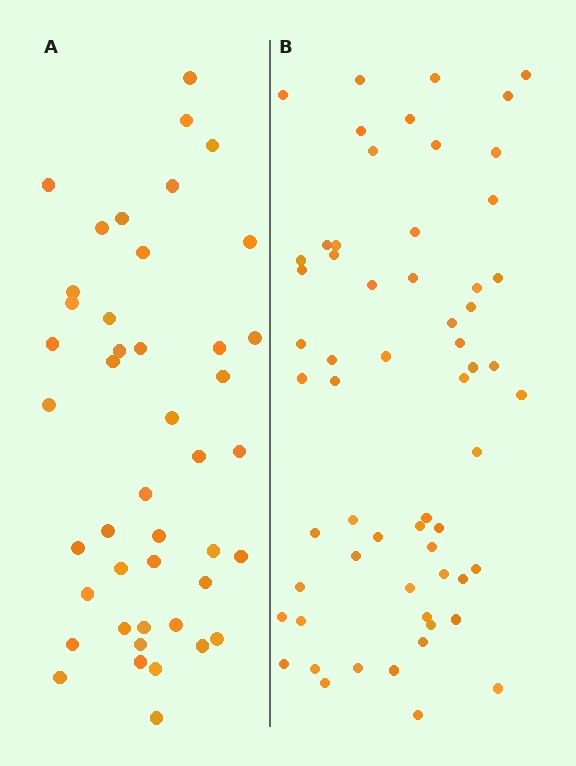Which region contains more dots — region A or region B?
Region B (the right region) has more dots.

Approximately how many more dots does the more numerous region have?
Region B has approximately 15 more dots than region A.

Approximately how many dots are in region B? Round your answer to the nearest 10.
About 60 dots.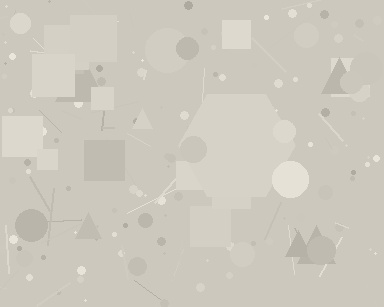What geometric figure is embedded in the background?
A hexagon is embedded in the background.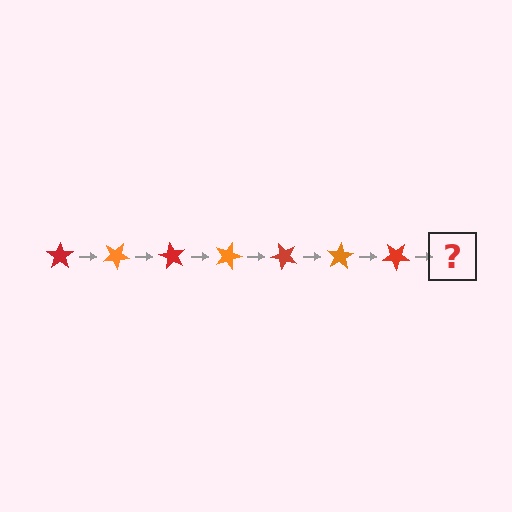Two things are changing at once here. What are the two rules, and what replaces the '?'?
The two rules are that it rotates 30 degrees each step and the color cycles through red and orange. The '?' should be an orange star, rotated 210 degrees from the start.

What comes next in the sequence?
The next element should be an orange star, rotated 210 degrees from the start.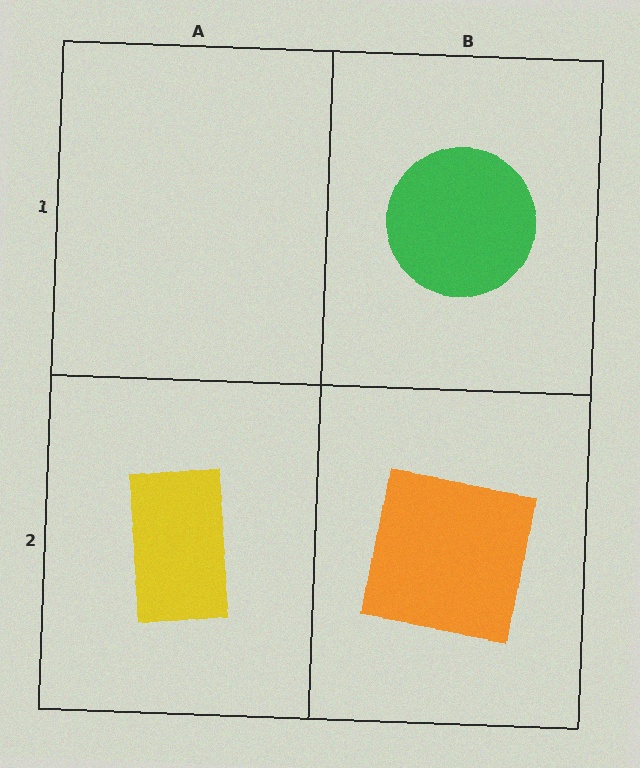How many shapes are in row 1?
1 shape.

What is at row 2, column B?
An orange square.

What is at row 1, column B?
A green circle.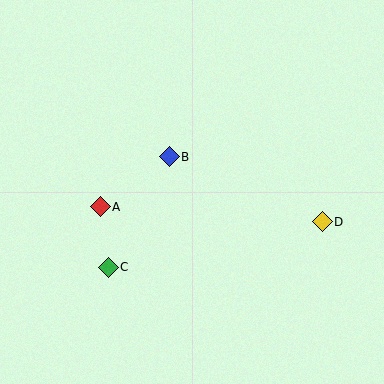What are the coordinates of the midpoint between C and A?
The midpoint between C and A is at (104, 237).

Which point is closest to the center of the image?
Point B at (169, 157) is closest to the center.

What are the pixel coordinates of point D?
Point D is at (322, 222).